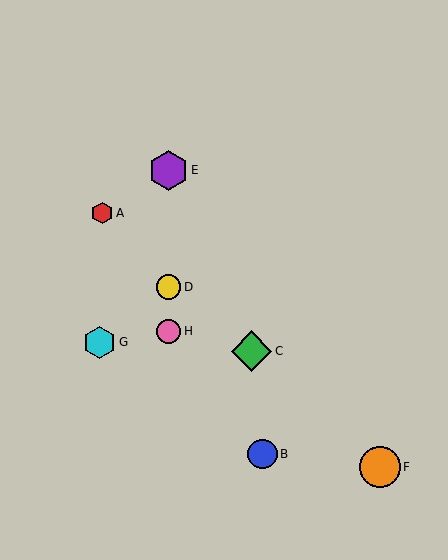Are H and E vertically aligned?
Yes, both are at x≈168.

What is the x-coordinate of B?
Object B is at x≈262.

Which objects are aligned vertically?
Objects D, E, H are aligned vertically.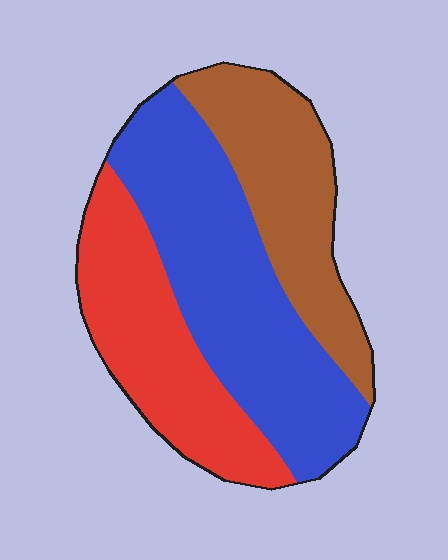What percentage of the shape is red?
Red takes up between a quarter and a half of the shape.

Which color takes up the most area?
Blue, at roughly 45%.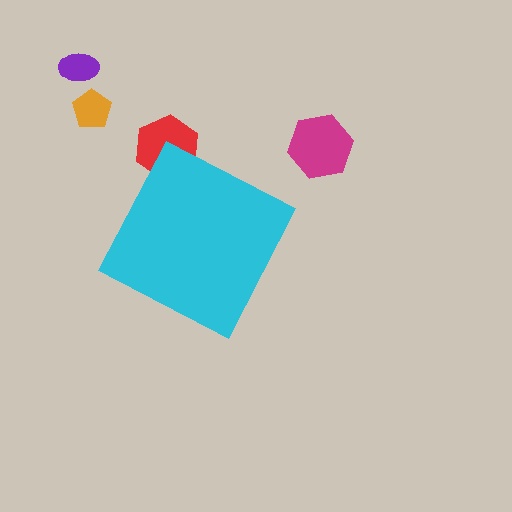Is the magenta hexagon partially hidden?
No, the magenta hexagon is fully visible.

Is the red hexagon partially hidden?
Yes, the red hexagon is partially hidden behind the cyan diamond.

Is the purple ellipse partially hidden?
No, the purple ellipse is fully visible.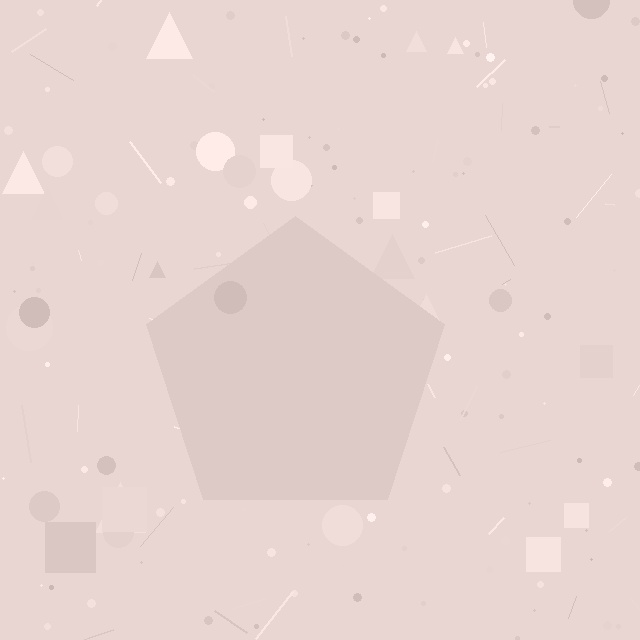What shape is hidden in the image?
A pentagon is hidden in the image.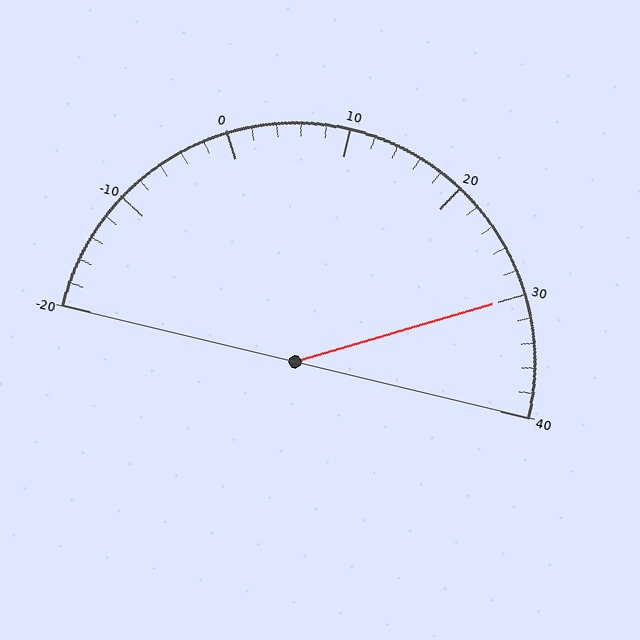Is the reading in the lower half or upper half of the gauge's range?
The reading is in the upper half of the range (-20 to 40).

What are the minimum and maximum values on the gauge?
The gauge ranges from -20 to 40.